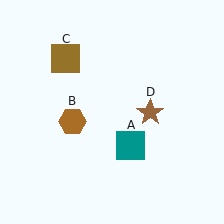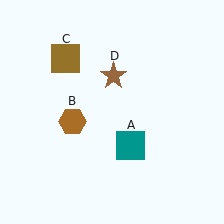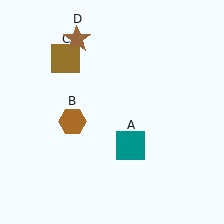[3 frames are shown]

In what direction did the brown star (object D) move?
The brown star (object D) moved up and to the left.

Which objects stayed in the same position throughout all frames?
Teal square (object A) and brown hexagon (object B) and brown square (object C) remained stationary.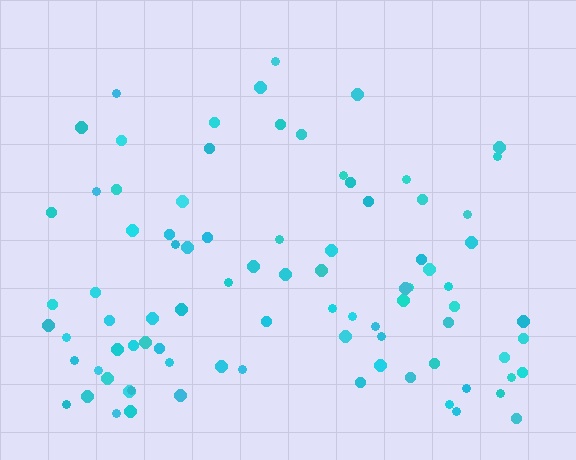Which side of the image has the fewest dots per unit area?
The top.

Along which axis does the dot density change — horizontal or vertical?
Vertical.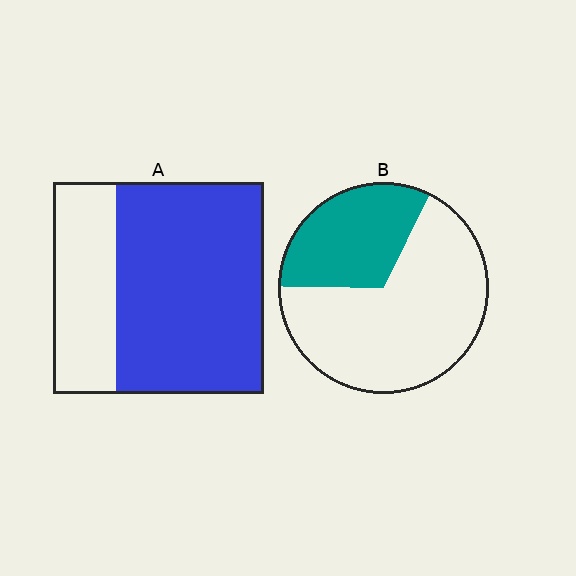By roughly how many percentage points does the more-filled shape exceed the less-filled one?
By roughly 40 percentage points (A over B).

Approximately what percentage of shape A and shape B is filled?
A is approximately 70% and B is approximately 30%.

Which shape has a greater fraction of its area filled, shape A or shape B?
Shape A.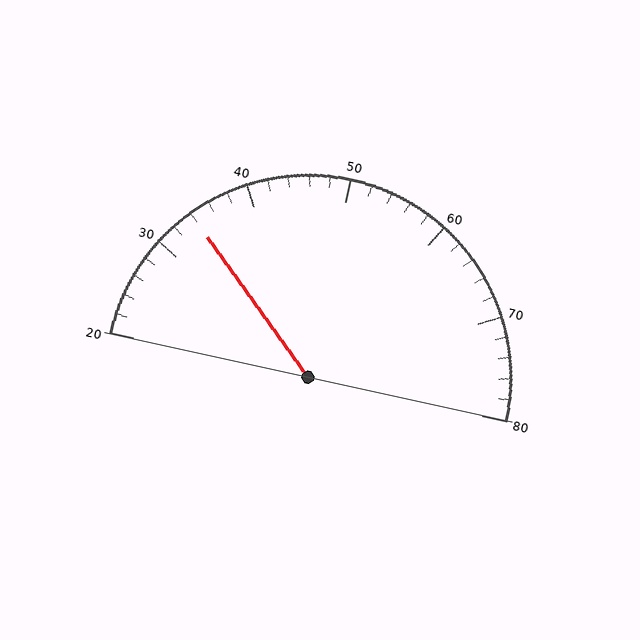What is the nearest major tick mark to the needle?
The nearest major tick mark is 30.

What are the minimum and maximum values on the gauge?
The gauge ranges from 20 to 80.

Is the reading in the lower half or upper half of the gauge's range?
The reading is in the lower half of the range (20 to 80).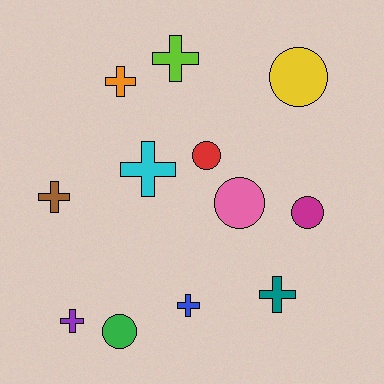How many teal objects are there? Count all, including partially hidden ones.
There is 1 teal object.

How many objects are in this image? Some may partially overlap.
There are 12 objects.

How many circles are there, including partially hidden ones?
There are 5 circles.